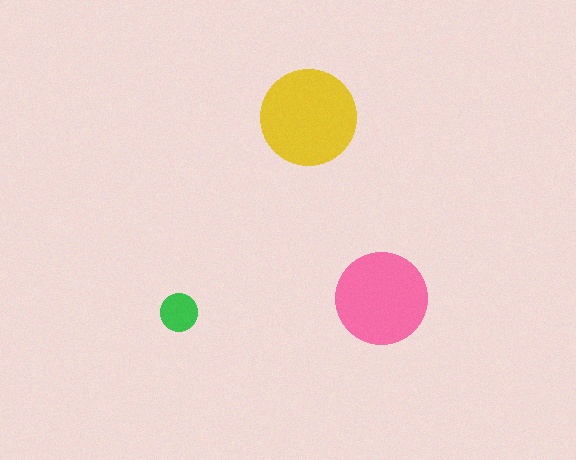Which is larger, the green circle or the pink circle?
The pink one.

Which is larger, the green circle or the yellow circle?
The yellow one.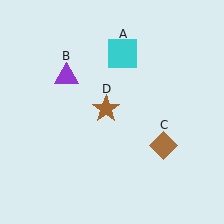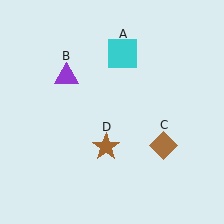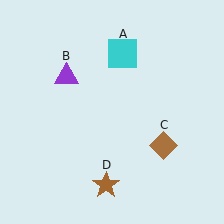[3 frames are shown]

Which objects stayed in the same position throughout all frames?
Cyan square (object A) and purple triangle (object B) and brown diamond (object C) remained stationary.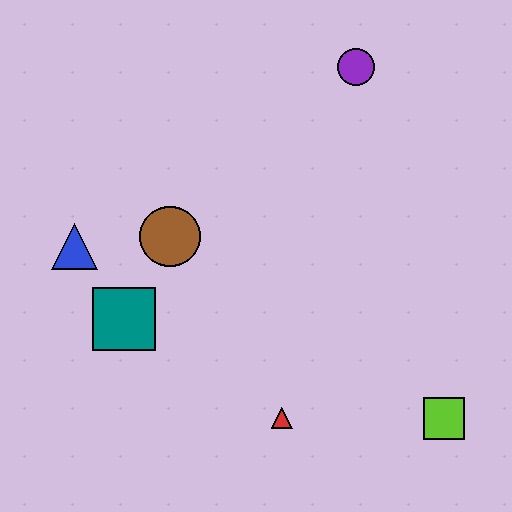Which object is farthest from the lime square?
The blue triangle is farthest from the lime square.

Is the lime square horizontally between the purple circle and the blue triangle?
No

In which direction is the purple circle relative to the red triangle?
The purple circle is above the red triangle.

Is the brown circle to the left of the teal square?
No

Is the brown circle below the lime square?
No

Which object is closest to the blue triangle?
The teal square is closest to the blue triangle.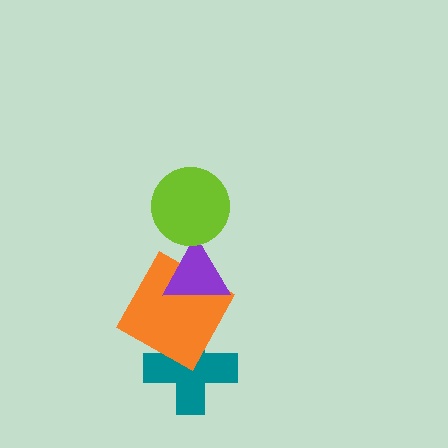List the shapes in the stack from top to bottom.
From top to bottom: the lime circle, the purple triangle, the orange square, the teal cross.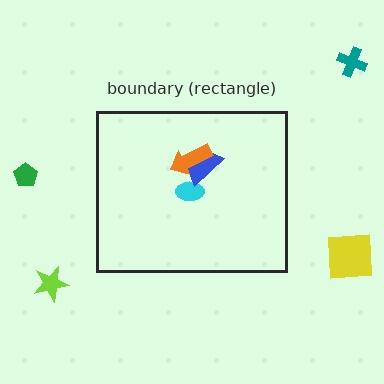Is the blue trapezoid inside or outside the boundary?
Inside.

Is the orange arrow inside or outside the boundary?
Inside.